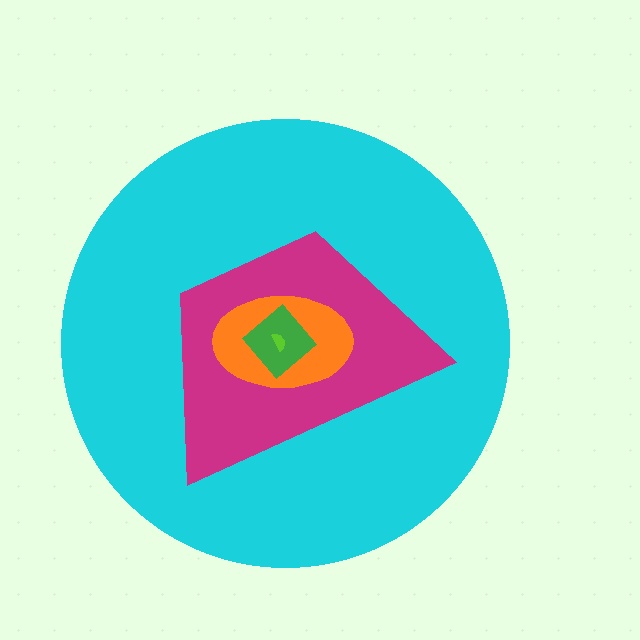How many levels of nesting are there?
5.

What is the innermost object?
The lime semicircle.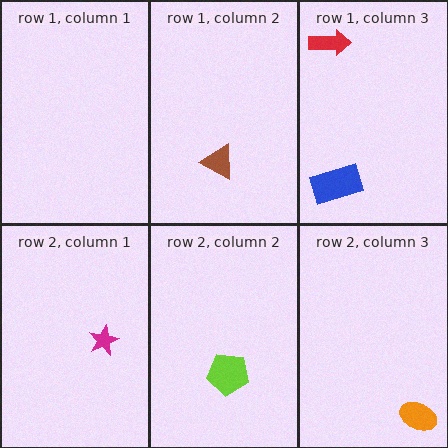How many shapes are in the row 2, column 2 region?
1.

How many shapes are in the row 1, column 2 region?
1.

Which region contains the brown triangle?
The row 1, column 2 region.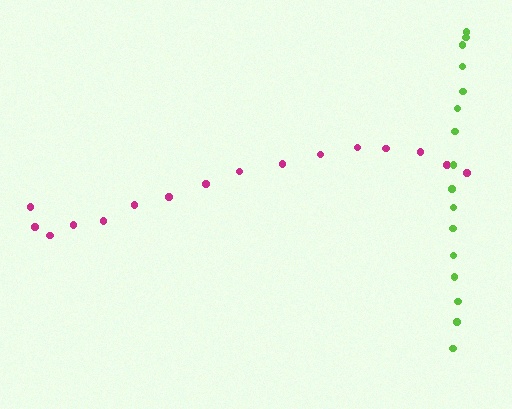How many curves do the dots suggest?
There are 2 distinct paths.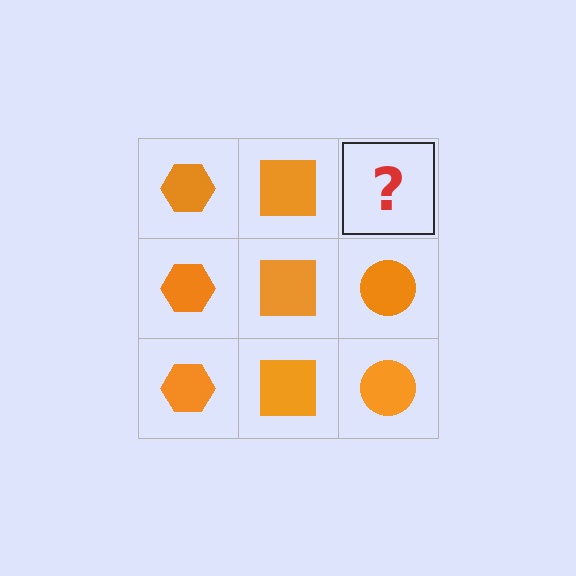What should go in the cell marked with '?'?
The missing cell should contain an orange circle.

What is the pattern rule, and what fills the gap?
The rule is that each column has a consistent shape. The gap should be filled with an orange circle.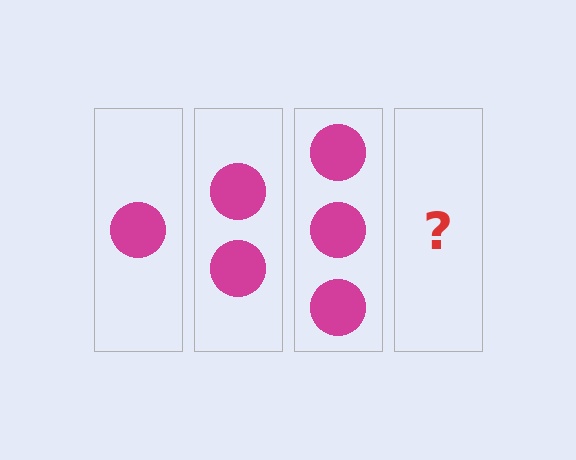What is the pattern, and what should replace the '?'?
The pattern is that each step adds one more circle. The '?' should be 4 circles.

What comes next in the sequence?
The next element should be 4 circles.